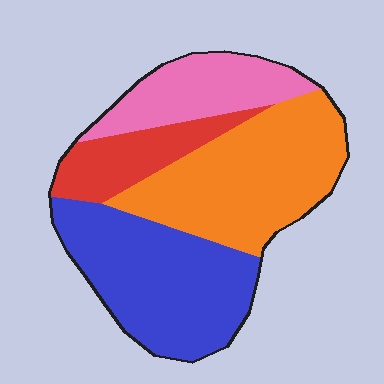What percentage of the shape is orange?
Orange covers roughly 35% of the shape.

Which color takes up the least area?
Red, at roughly 15%.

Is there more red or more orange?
Orange.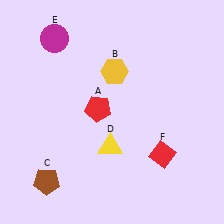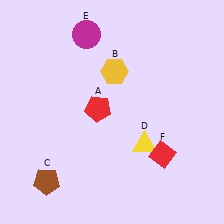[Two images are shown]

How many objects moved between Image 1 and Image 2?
2 objects moved between the two images.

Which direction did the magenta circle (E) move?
The magenta circle (E) moved right.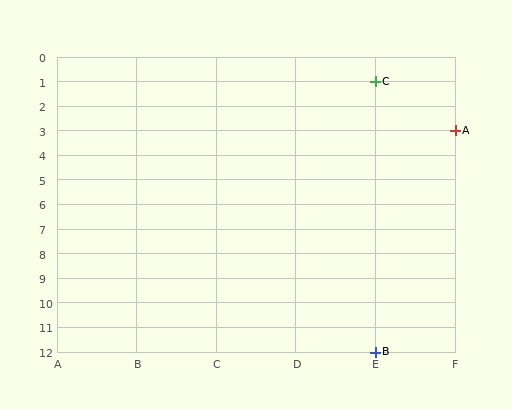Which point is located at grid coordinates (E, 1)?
Point C is at (E, 1).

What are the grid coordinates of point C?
Point C is at grid coordinates (E, 1).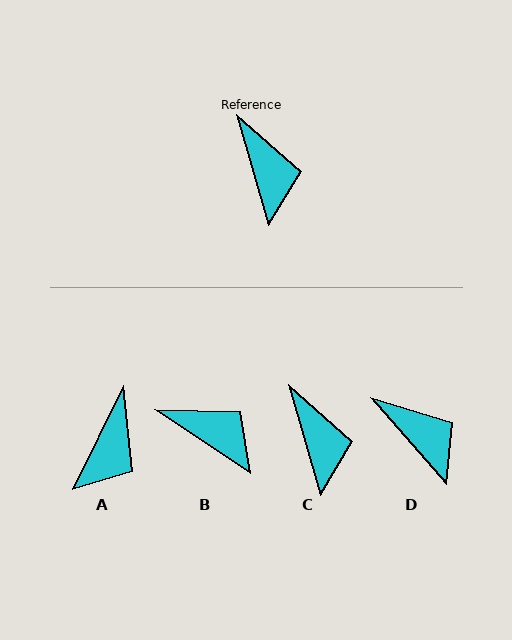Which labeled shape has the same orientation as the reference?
C.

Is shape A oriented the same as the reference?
No, it is off by about 42 degrees.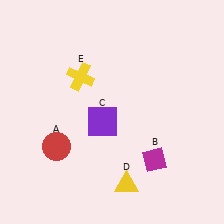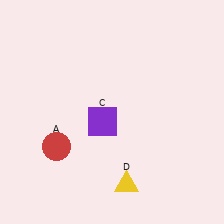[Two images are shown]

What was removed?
The yellow cross (E), the magenta diamond (B) were removed in Image 2.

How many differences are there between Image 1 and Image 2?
There are 2 differences between the two images.